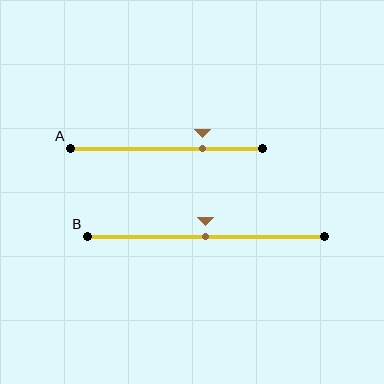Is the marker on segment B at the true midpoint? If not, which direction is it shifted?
Yes, the marker on segment B is at the true midpoint.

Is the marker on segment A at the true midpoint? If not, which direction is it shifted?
No, the marker on segment A is shifted to the right by about 19% of the segment length.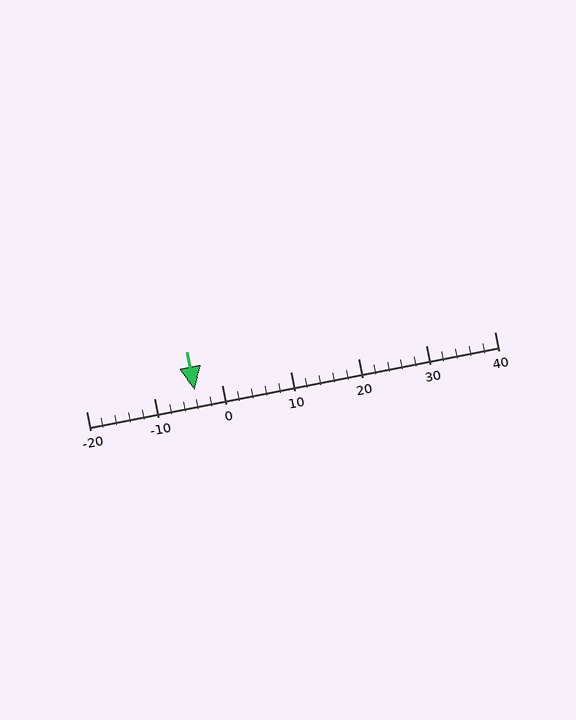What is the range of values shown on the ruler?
The ruler shows values from -20 to 40.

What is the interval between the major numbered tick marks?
The major tick marks are spaced 10 units apart.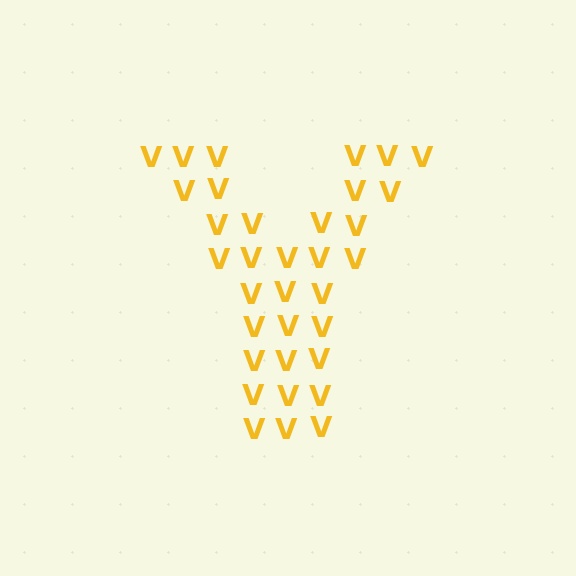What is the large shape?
The large shape is the letter Y.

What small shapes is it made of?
It is made of small letter V's.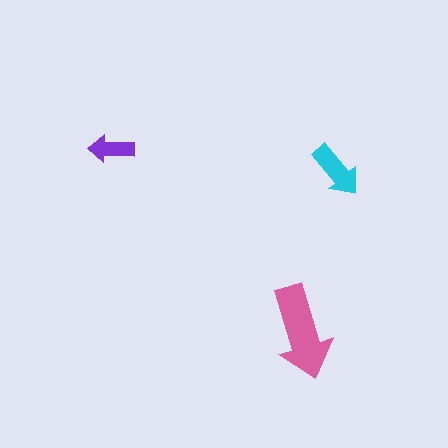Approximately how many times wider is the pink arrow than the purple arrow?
About 2 times wider.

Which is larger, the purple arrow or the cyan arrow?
The cyan one.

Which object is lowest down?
The pink arrow is bottommost.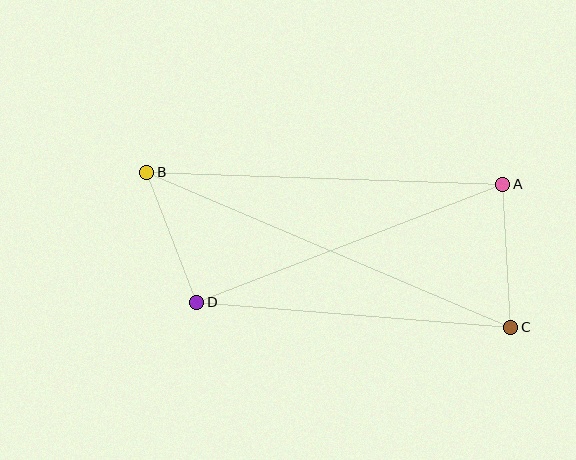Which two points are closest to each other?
Points B and D are closest to each other.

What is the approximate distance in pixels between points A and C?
The distance between A and C is approximately 143 pixels.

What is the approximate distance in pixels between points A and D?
The distance between A and D is approximately 328 pixels.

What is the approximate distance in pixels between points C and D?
The distance between C and D is approximately 315 pixels.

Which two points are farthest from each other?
Points B and C are farthest from each other.